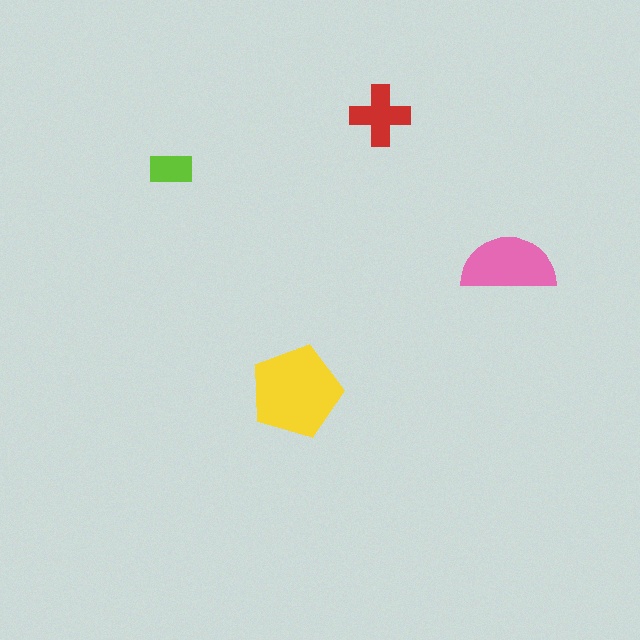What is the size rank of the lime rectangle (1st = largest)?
4th.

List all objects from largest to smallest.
The yellow pentagon, the pink semicircle, the red cross, the lime rectangle.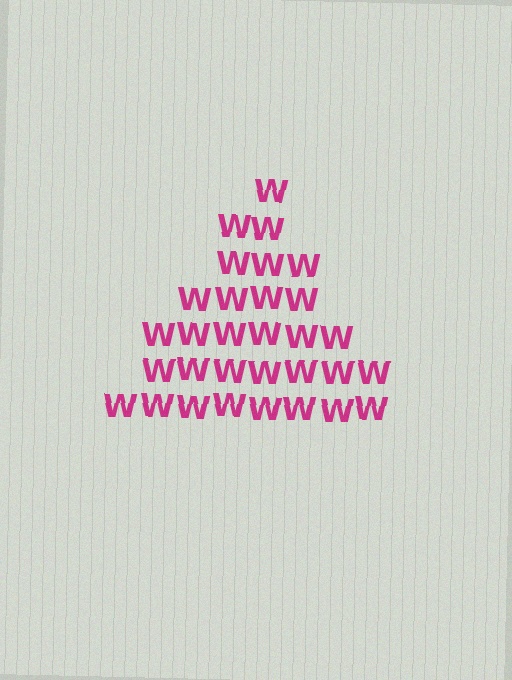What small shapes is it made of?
It is made of small letter W's.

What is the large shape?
The large shape is a triangle.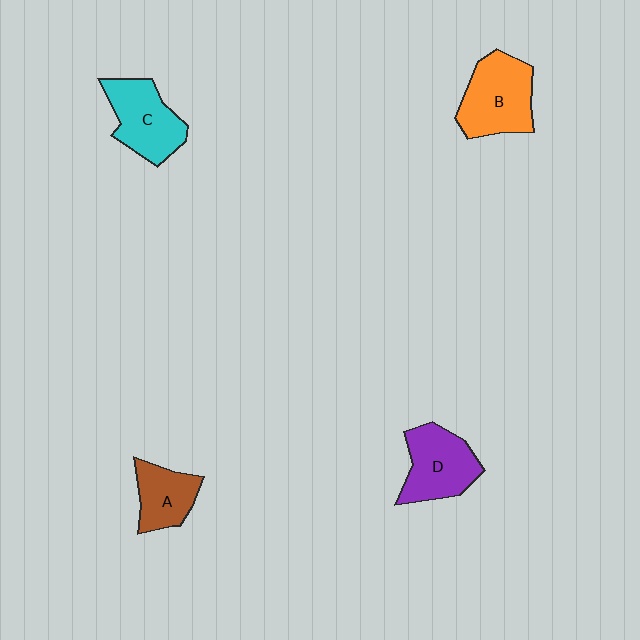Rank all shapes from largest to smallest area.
From largest to smallest: B (orange), D (purple), C (cyan), A (brown).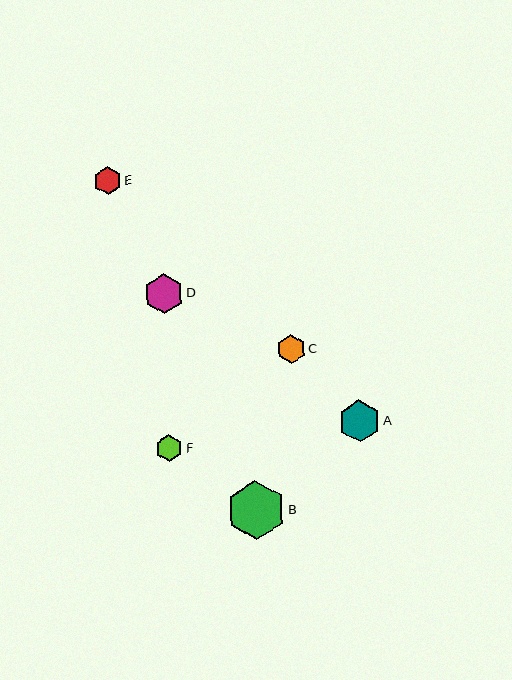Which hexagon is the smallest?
Hexagon F is the smallest with a size of approximately 27 pixels.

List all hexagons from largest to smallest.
From largest to smallest: B, A, D, C, E, F.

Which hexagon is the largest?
Hexagon B is the largest with a size of approximately 59 pixels.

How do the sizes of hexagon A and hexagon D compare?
Hexagon A and hexagon D are approximately the same size.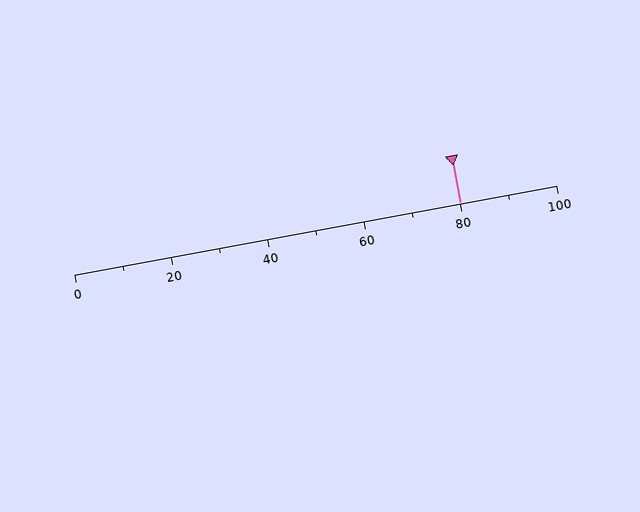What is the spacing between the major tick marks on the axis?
The major ticks are spaced 20 apart.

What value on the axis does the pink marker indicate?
The marker indicates approximately 80.